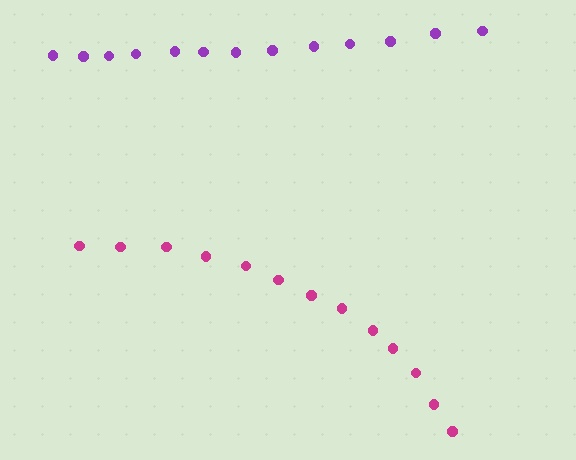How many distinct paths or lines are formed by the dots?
There are 2 distinct paths.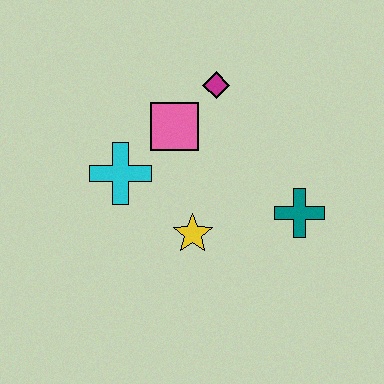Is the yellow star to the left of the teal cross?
Yes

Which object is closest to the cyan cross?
The pink square is closest to the cyan cross.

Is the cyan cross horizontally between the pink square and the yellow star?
No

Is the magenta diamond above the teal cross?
Yes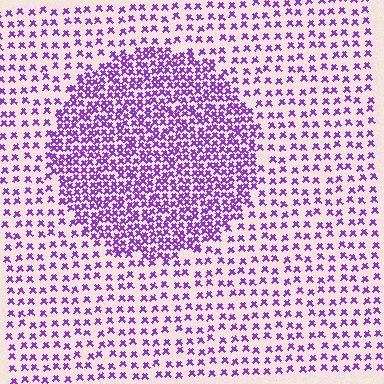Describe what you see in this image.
The image contains small purple elements arranged at two different densities. A circle-shaped region is visible where the elements are more densely packed than the surrounding area.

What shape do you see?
I see a circle.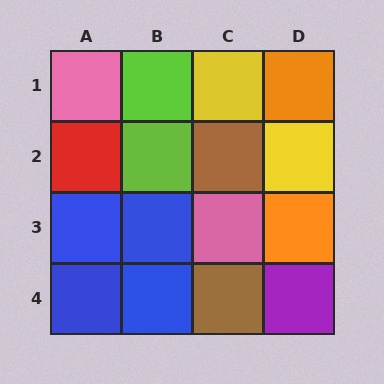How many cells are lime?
2 cells are lime.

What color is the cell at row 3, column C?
Pink.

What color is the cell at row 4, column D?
Purple.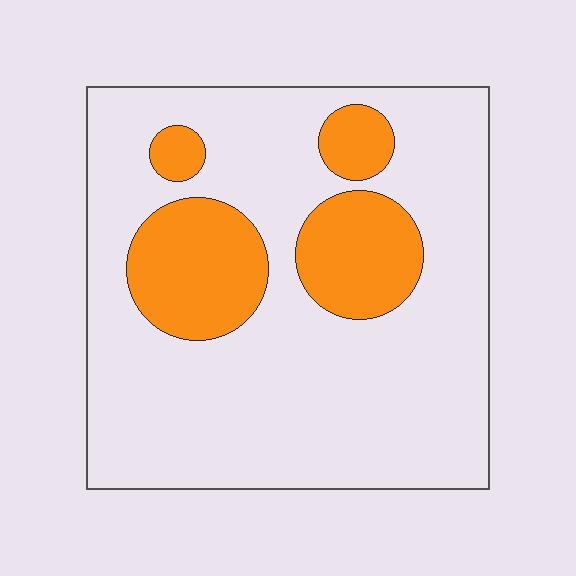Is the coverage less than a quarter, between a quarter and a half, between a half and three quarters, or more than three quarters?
Less than a quarter.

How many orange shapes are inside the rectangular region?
4.